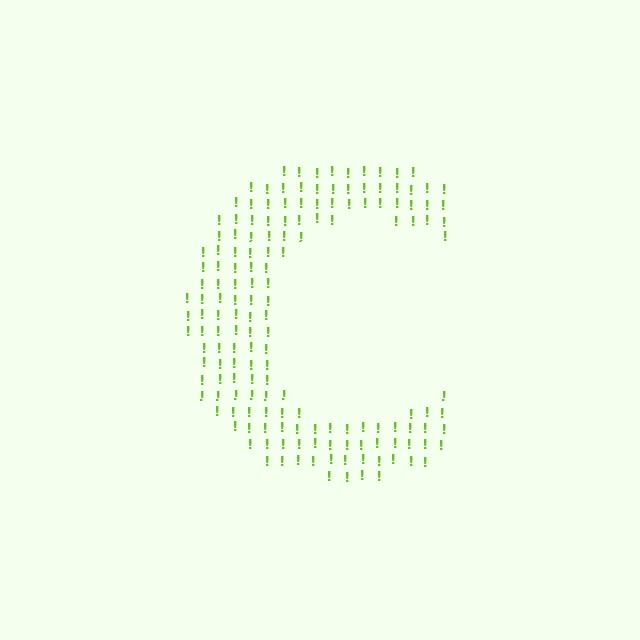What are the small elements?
The small elements are exclamation marks.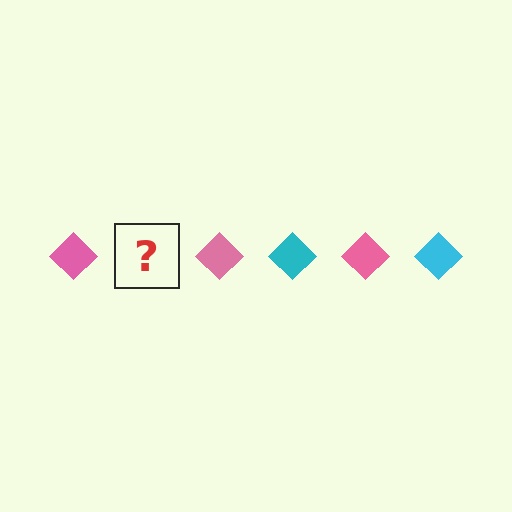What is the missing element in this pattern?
The missing element is a cyan diamond.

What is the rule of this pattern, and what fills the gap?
The rule is that the pattern cycles through pink, cyan diamonds. The gap should be filled with a cyan diamond.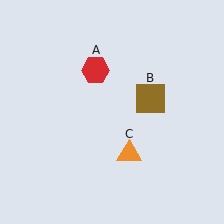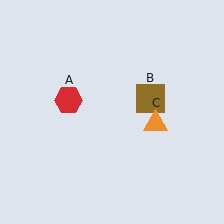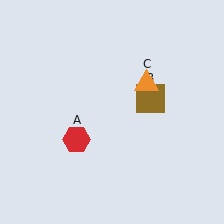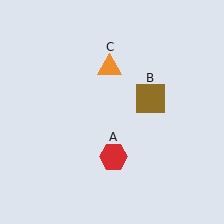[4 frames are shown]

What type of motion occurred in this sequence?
The red hexagon (object A), orange triangle (object C) rotated counterclockwise around the center of the scene.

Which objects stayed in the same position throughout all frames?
Brown square (object B) remained stationary.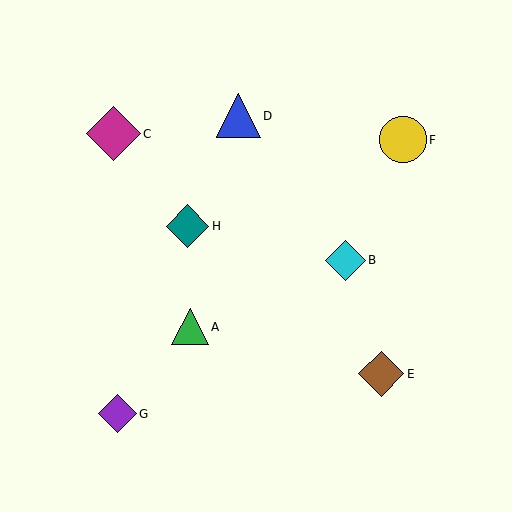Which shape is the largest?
The magenta diamond (labeled C) is the largest.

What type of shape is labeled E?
Shape E is a brown diamond.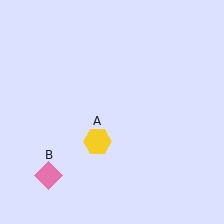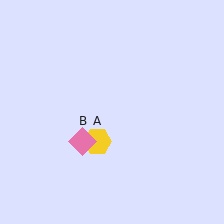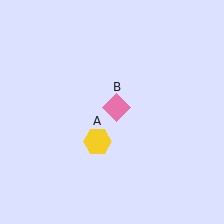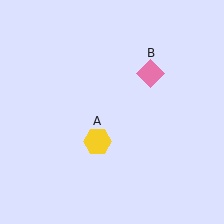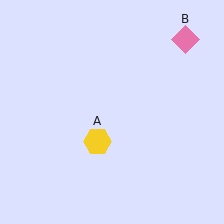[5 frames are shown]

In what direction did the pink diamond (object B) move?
The pink diamond (object B) moved up and to the right.